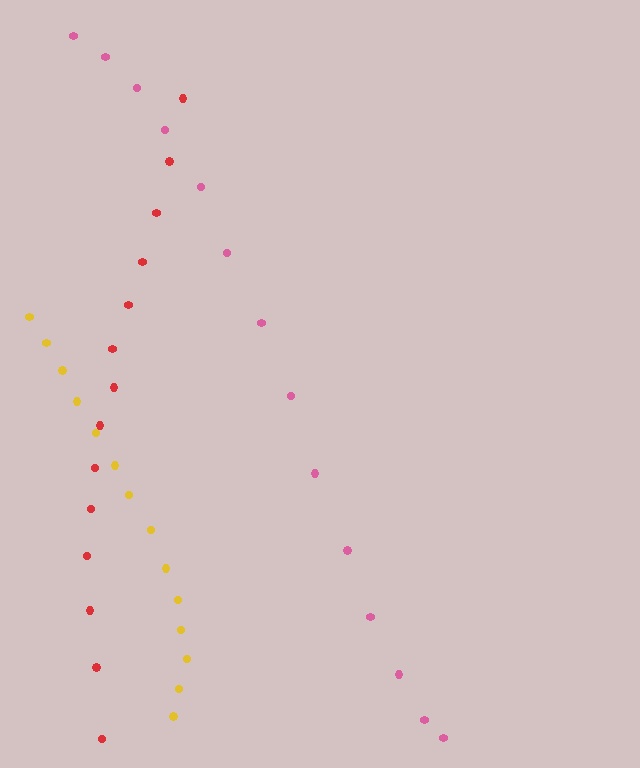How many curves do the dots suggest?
There are 3 distinct paths.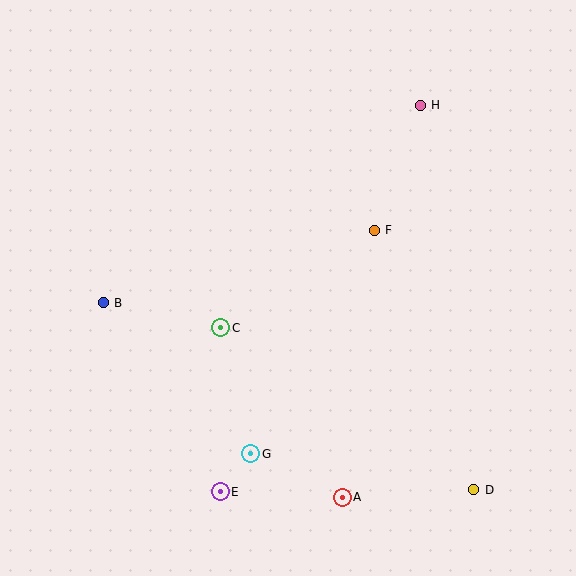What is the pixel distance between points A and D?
The distance between A and D is 132 pixels.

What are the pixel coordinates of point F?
Point F is at (374, 230).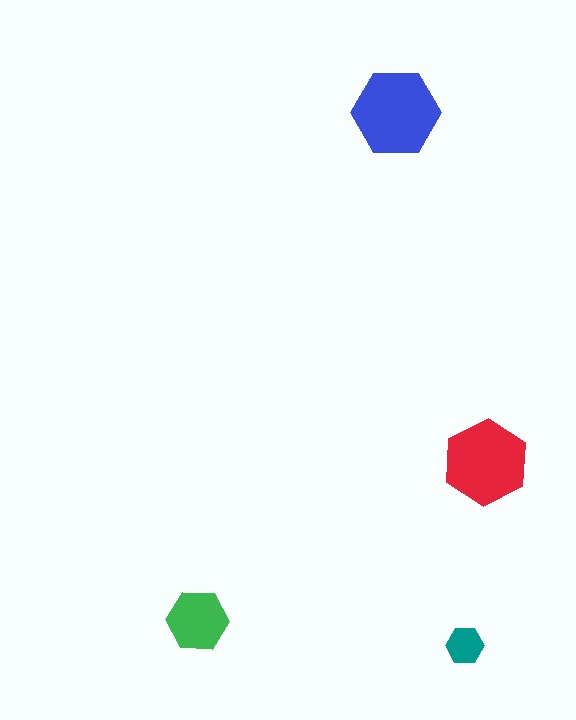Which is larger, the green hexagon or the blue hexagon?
The blue one.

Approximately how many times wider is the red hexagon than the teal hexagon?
About 2.5 times wider.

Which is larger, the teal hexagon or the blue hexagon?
The blue one.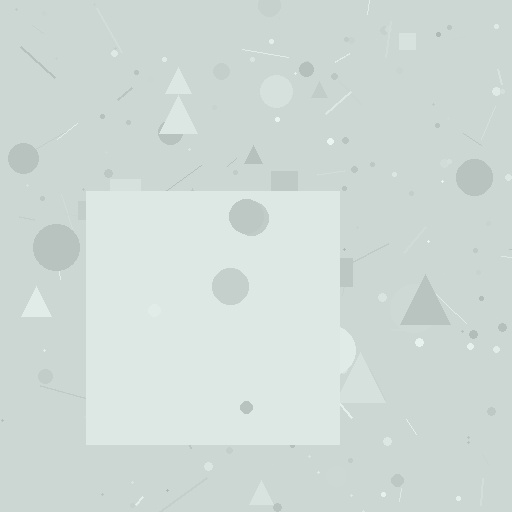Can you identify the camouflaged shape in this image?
The camouflaged shape is a square.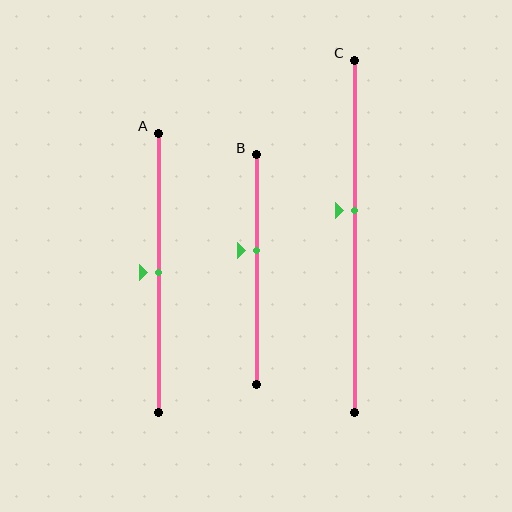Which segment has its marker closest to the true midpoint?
Segment A has its marker closest to the true midpoint.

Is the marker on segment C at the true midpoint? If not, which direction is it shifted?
No, the marker on segment C is shifted upward by about 7% of the segment length.